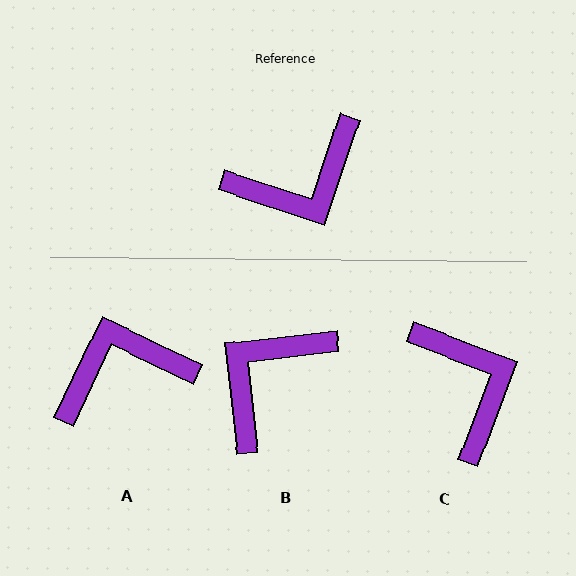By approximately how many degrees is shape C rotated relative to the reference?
Approximately 88 degrees counter-clockwise.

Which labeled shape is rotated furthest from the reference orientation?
A, about 173 degrees away.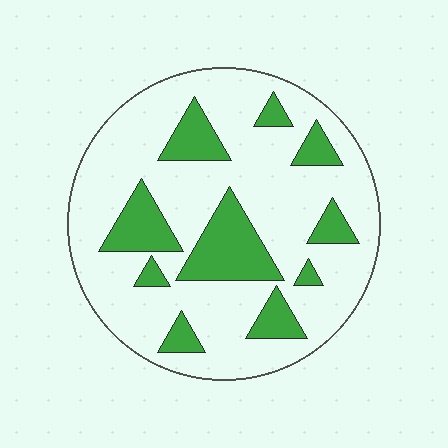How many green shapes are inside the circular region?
10.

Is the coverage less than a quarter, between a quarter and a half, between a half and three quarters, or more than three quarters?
Less than a quarter.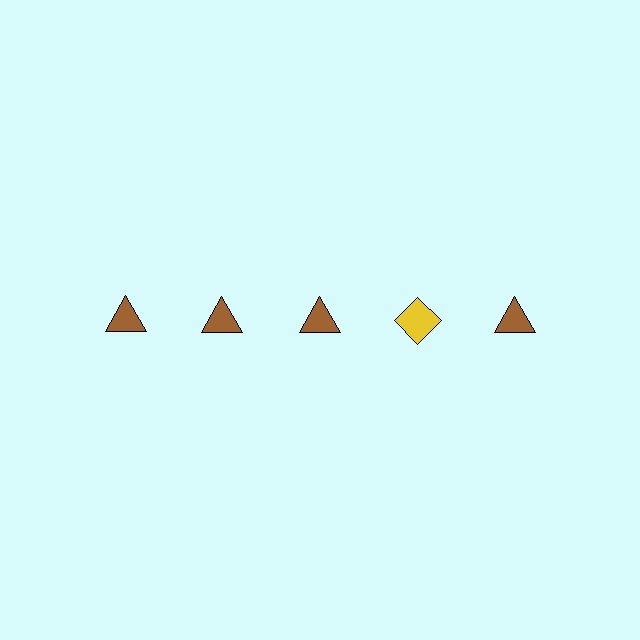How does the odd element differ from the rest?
It differs in both color (yellow instead of brown) and shape (diamond instead of triangle).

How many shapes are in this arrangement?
There are 5 shapes arranged in a grid pattern.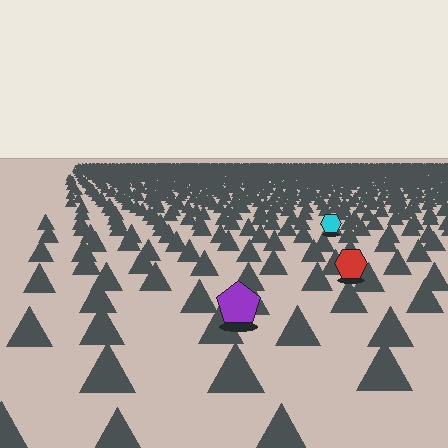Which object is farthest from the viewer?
The cyan hexagon is farthest from the viewer. It appears smaller and the ground texture around it is denser.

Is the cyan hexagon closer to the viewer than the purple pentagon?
No. The purple pentagon is closer — you can tell from the texture gradient: the ground texture is coarser near it.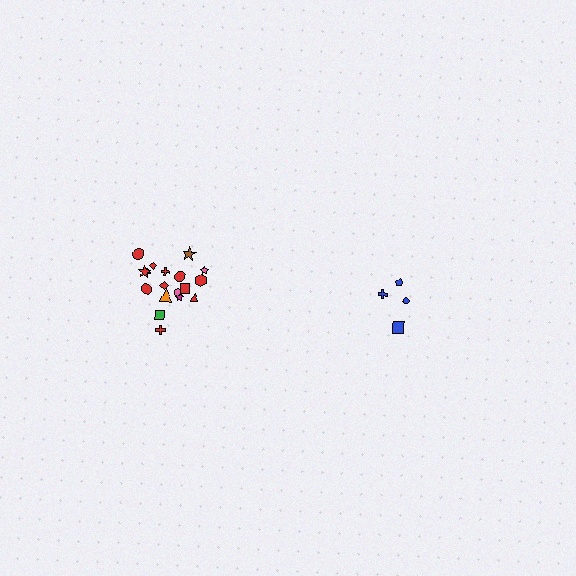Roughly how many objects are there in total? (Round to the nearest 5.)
Roughly 20 objects in total.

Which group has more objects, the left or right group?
The left group.